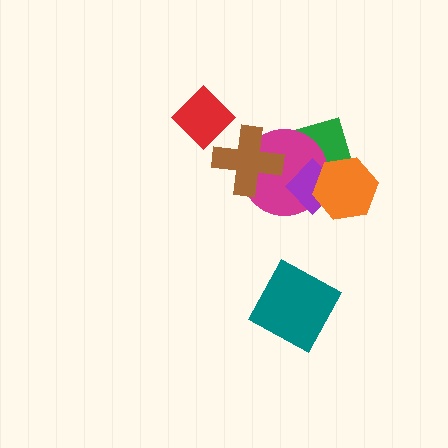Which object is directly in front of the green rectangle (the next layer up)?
The magenta circle is directly in front of the green rectangle.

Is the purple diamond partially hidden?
Yes, it is partially covered by another shape.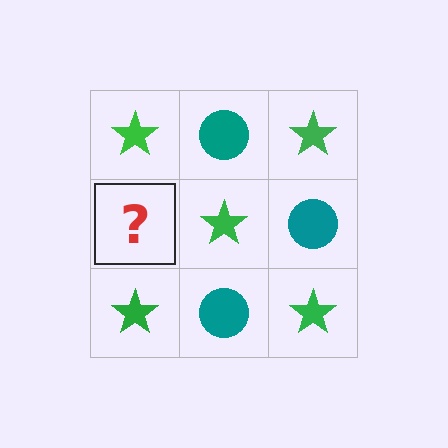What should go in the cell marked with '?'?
The missing cell should contain a teal circle.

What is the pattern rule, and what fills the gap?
The rule is that it alternates green star and teal circle in a checkerboard pattern. The gap should be filled with a teal circle.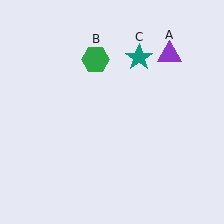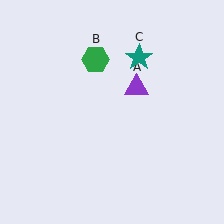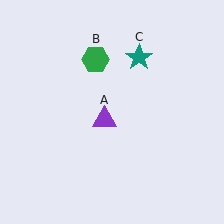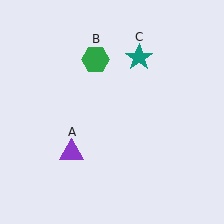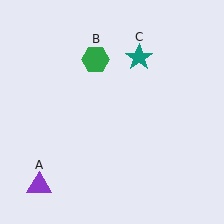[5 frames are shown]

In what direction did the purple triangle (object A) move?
The purple triangle (object A) moved down and to the left.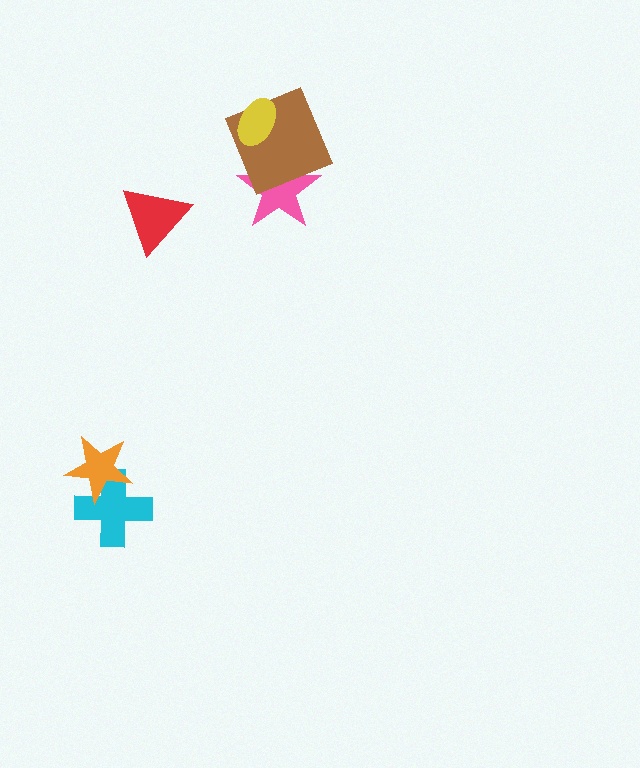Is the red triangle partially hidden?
No, no other shape covers it.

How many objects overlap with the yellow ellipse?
1 object overlaps with the yellow ellipse.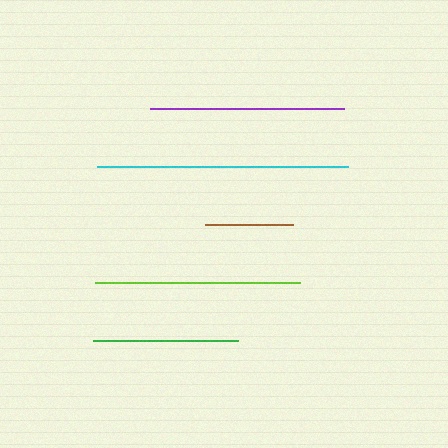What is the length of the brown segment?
The brown segment is approximately 88 pixels long.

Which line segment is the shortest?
The brown line is the shortest at approximately 88 pixels.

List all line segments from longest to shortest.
From longest to shortest: cyan, lime, purple, green, brown.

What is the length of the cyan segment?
The cyan segment is approximately 251 pixels long.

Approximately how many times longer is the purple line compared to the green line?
The purple line is approximately 1.3 times the length of the green line.